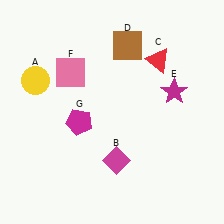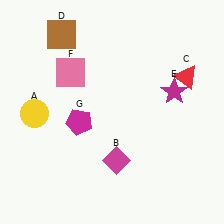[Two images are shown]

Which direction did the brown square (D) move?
The brown square (D) moved left.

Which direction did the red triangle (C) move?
The red triangle (C) moved right.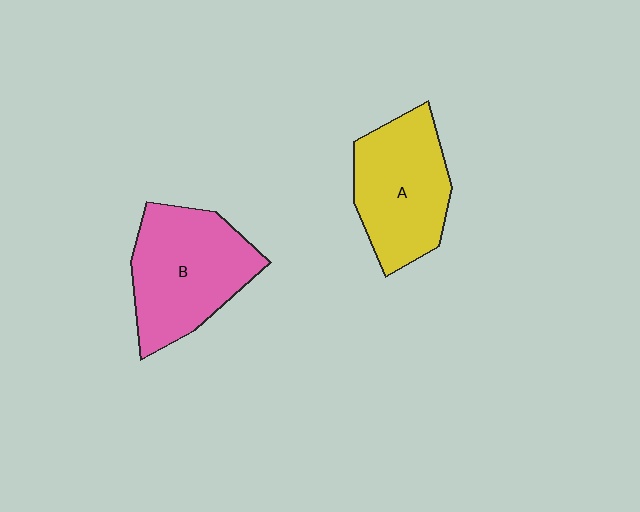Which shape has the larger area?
Shape B (pink).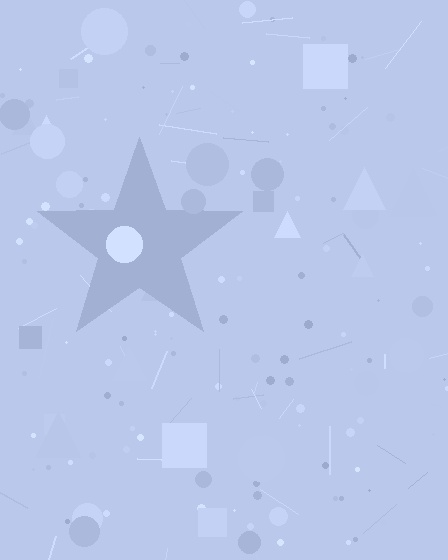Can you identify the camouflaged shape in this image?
The camouflaged shape is a star.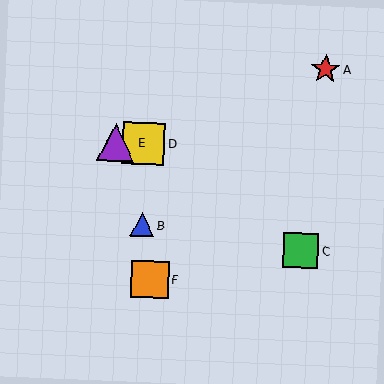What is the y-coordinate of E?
Object E is at y≈142.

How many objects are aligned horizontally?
2 objects (D, E) are aligned horizontally.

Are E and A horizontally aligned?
No, E is at y≈142 and A is at y≈69.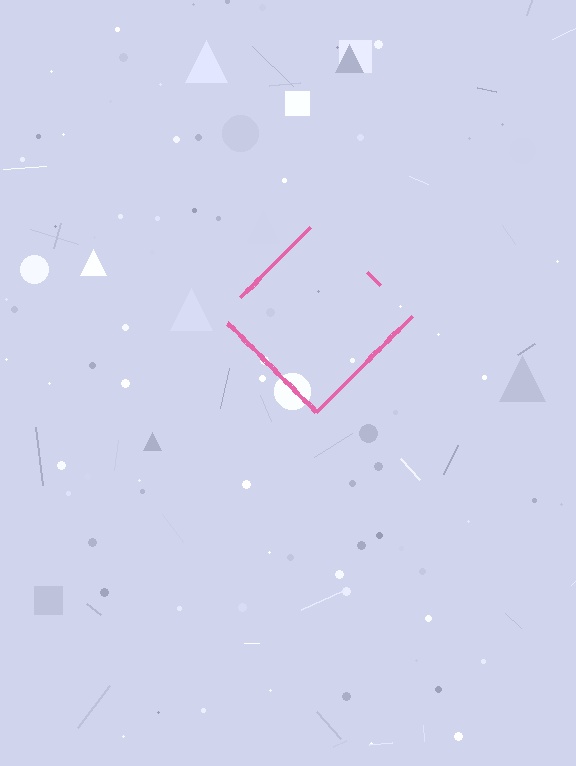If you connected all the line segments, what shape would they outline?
They would outline a diamond.